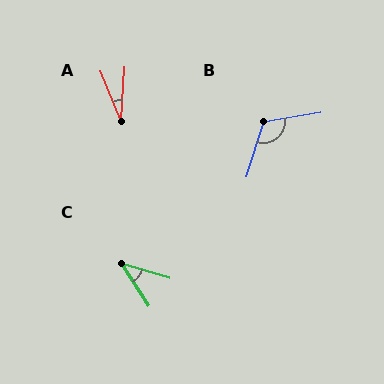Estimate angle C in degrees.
Approximately 40 degrees.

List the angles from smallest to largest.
A (25°), C (40°), B (117°).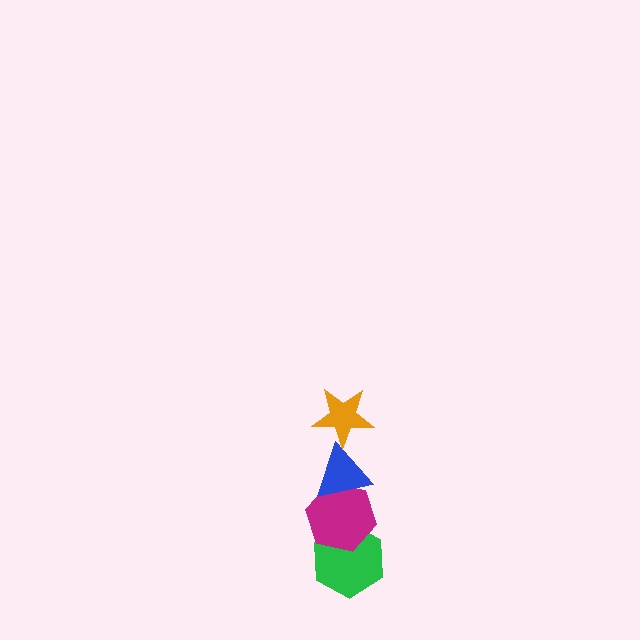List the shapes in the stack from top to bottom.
From top to bottom: the orange star, the blue triangle, the magenta hexagon, the green hexagon.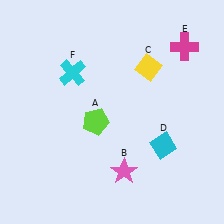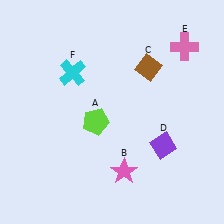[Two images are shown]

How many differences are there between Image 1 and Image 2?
There are 3 differences between the two images.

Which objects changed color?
C changed from yellow to brown. D changed from cyan to purple. E changed from magenta to pink.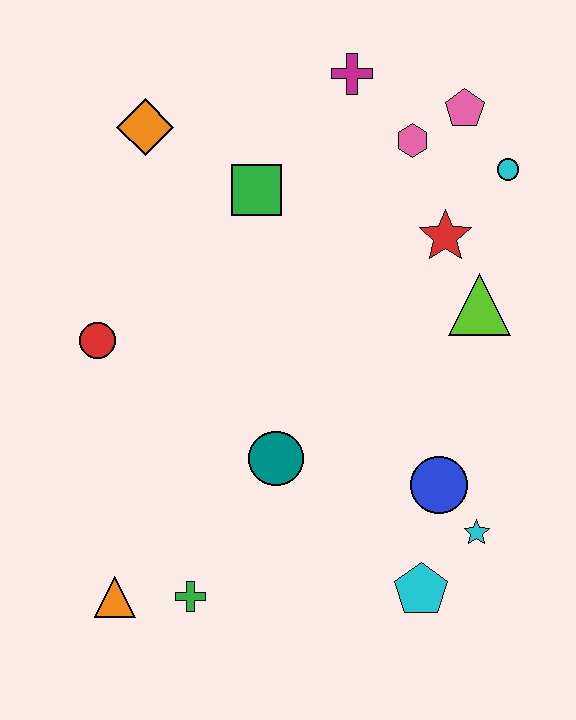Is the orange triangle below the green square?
Yes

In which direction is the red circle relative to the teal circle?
The red circle is to the left of the teal circle.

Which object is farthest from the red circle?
The cyan circle is farthest from the red circle.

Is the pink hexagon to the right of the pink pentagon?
No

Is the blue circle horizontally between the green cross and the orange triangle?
No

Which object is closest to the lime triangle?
The red star is closest to the lime triangle.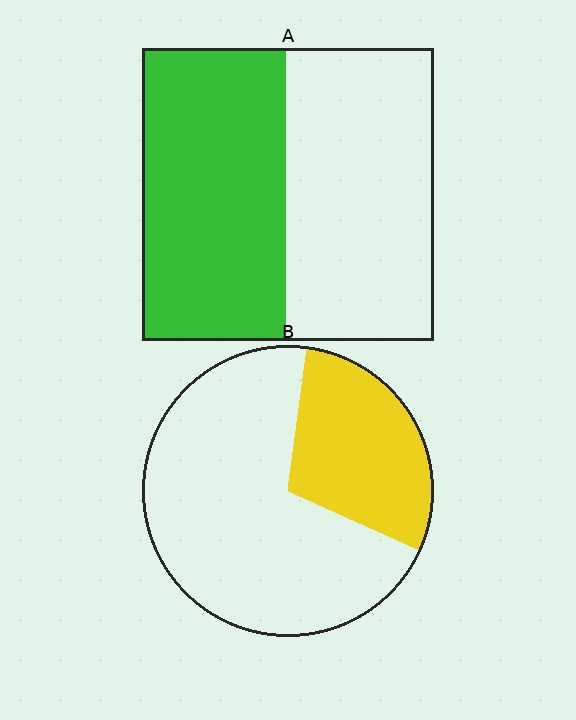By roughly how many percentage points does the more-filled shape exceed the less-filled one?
By roughly 20 percentage points (A over B).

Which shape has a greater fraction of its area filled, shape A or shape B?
Shape A.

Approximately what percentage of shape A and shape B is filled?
A is approximately 50% and B is approximately 30%.